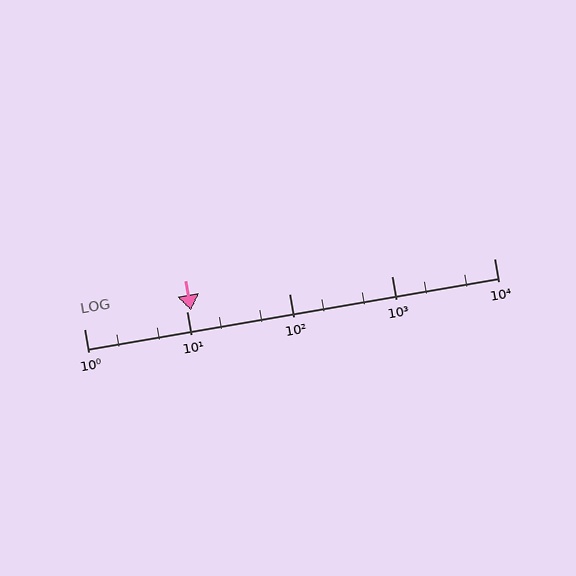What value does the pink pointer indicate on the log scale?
The pointer indicates approximately 11.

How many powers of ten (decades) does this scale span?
The scale spans 4 decades, from 1 to 10000.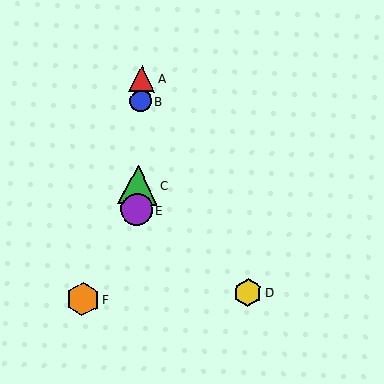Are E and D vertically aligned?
No, E is at x≈137 and D is at x≈248.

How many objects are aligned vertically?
4 objects (A, B, C, E) are aligned vertically.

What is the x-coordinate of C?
Object C is at x≈138.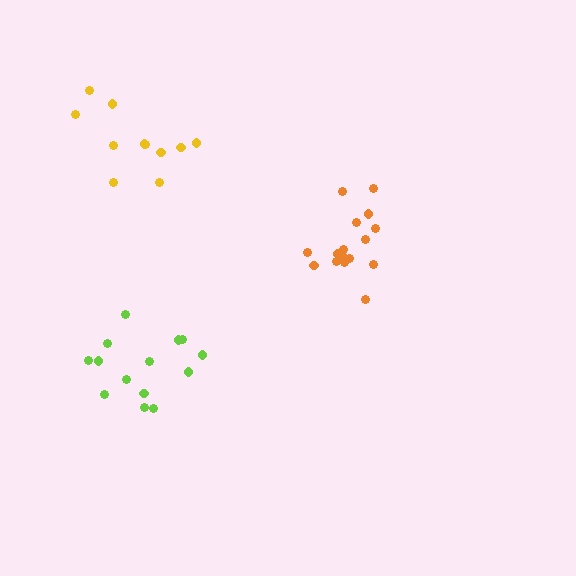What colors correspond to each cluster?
The clusters are colored: orange, yellow, lime.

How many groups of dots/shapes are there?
There are 3 groups.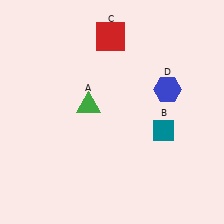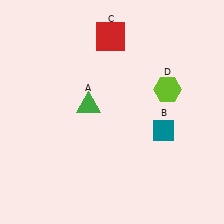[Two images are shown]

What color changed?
The hexagon (D) changed from blue in Image 1 to lime in Image 2.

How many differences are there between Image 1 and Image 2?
There is 1 difference between the two images.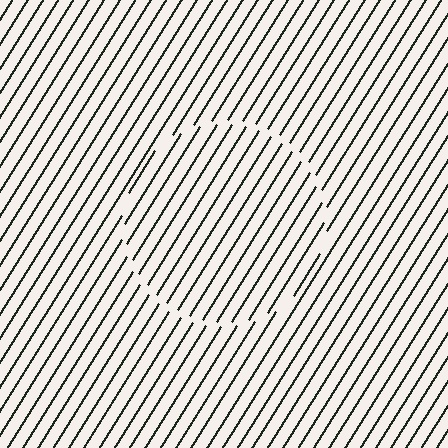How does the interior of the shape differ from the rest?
The interior of the shape contains the same grating, shifted by half a period — the contour is defined by the phase discontinuity where line-ends from the inner and outer gratings abut.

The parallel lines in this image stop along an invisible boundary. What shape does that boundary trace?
An illusory circle. The interior of the shape contains the same grating, shifted by half a period — the contour is defined by the phase discontinuity where line-ends from the inner and outer gratings abut.